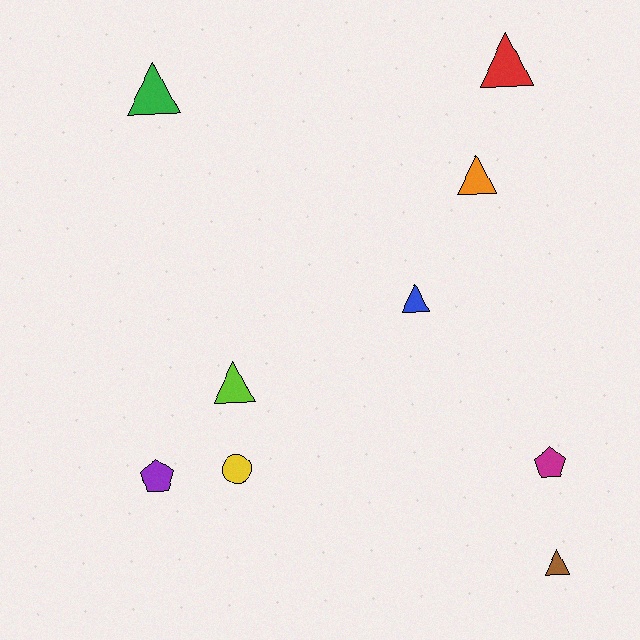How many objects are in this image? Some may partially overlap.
There are 9 objects.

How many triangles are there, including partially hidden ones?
There are 6 triangles.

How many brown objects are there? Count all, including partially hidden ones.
There is 1 brown object.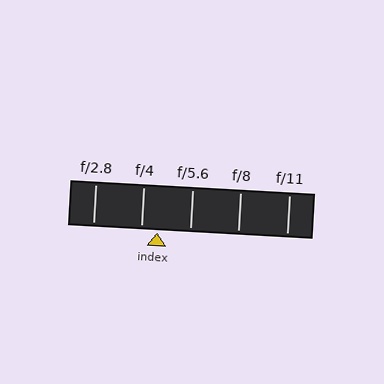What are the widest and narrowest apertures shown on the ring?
The widest aperture shown is f/2.8 and the narrowest is f/11.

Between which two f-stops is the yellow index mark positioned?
The index mark is between f/4 and f/5.6.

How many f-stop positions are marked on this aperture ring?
There are 5 f-stop positions marked.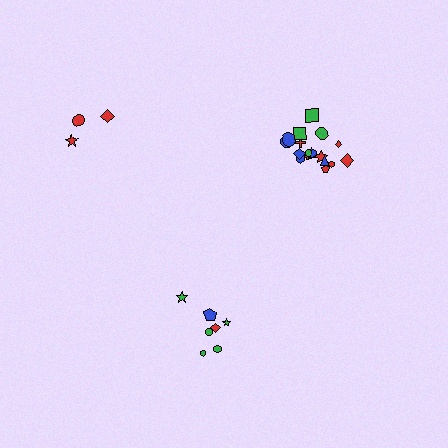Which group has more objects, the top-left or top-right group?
The top-right group.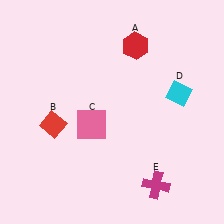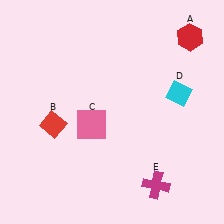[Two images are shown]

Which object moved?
The red hexagon (A) moved right.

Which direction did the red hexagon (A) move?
The red hexagon (A) moved right.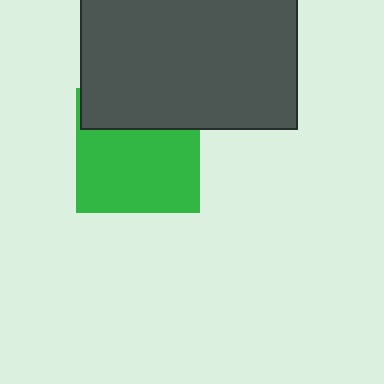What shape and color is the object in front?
The object in front is a dark gray rectangle.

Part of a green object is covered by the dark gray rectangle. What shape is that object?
It is a square.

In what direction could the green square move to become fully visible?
The green square could move down. That would shift it out from behind the dark gray rectangle entirely.